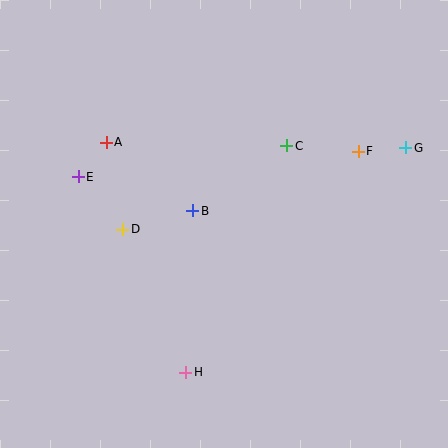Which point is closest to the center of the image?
Point B at (193, 211) is closest to the center.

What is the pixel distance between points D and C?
The distance between D and C is 184 pixels.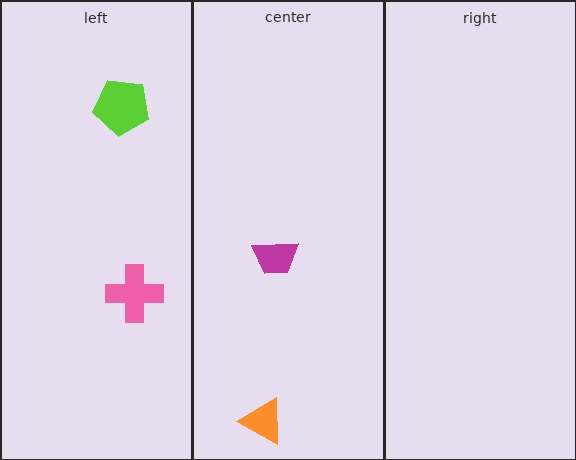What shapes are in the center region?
The orange triangle, the magenta trapezoid.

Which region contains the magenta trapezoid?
The center region.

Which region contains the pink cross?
The left region.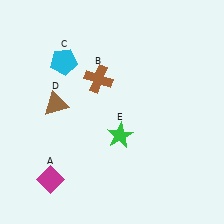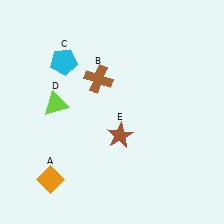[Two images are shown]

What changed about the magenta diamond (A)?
In Image 1, A is magenta. In Image 2, it changed to orange.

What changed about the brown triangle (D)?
In Image 1, D is brown. In Image 2, it changed to lime.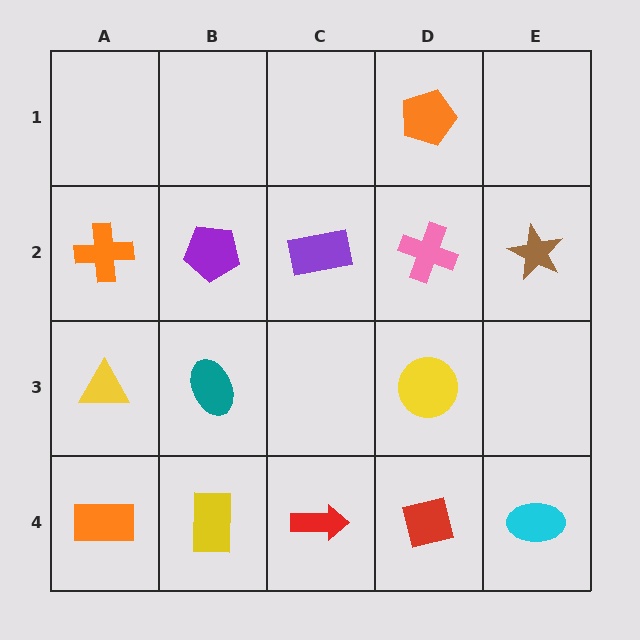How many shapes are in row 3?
3 shapes.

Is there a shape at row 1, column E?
No, that cell is empty.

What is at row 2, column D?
A pink cross.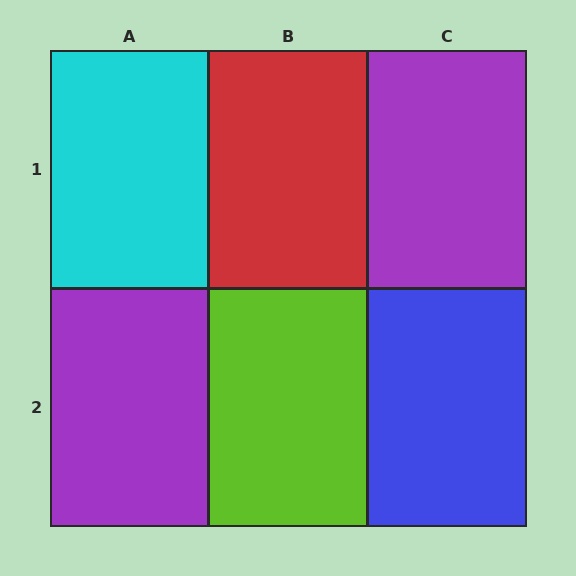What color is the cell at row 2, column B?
Lime.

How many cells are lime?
1 cell is lime.